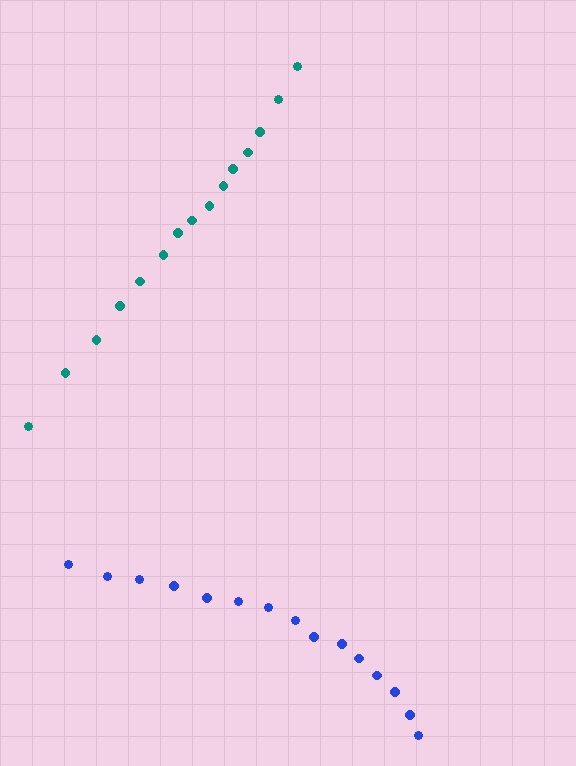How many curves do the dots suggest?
There are 2 distinct paths.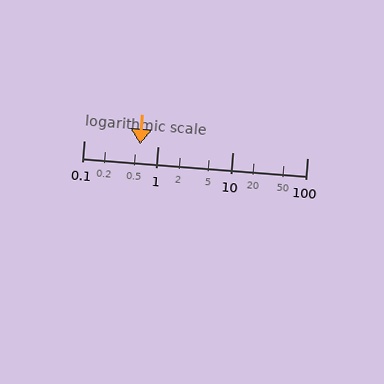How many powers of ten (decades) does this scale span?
The scale spans 3 decades, from 0.1 to 100.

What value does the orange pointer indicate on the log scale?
The pointer indicates approximately 0.57.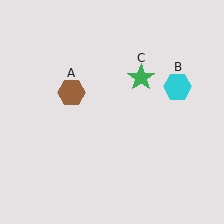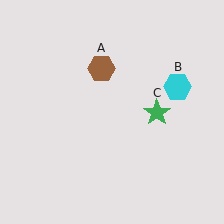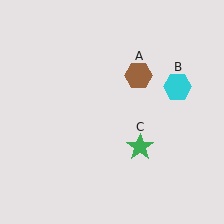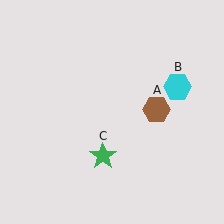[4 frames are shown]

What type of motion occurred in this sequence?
The brown hexagon (object A), green star (object C) rotated clockwise around the center of the scene.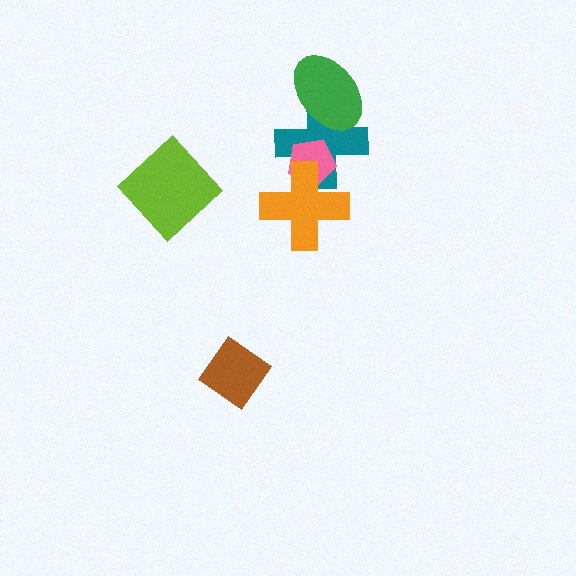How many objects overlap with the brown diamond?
0 objects overlap with the brown diamond.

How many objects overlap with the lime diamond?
0 objects overlap with the lime diamond.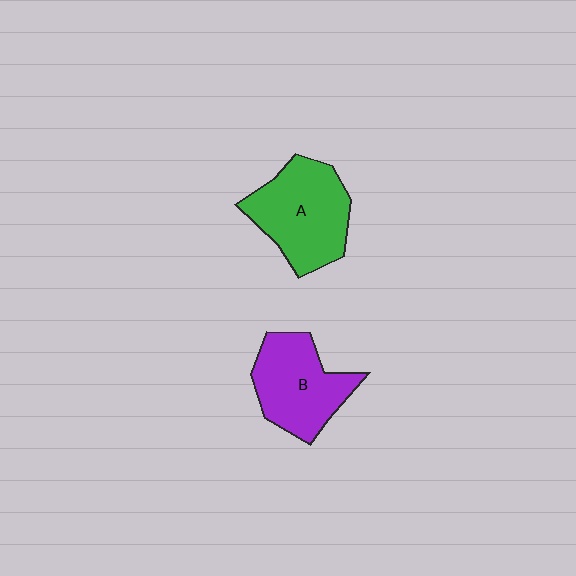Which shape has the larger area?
Shape A (green).